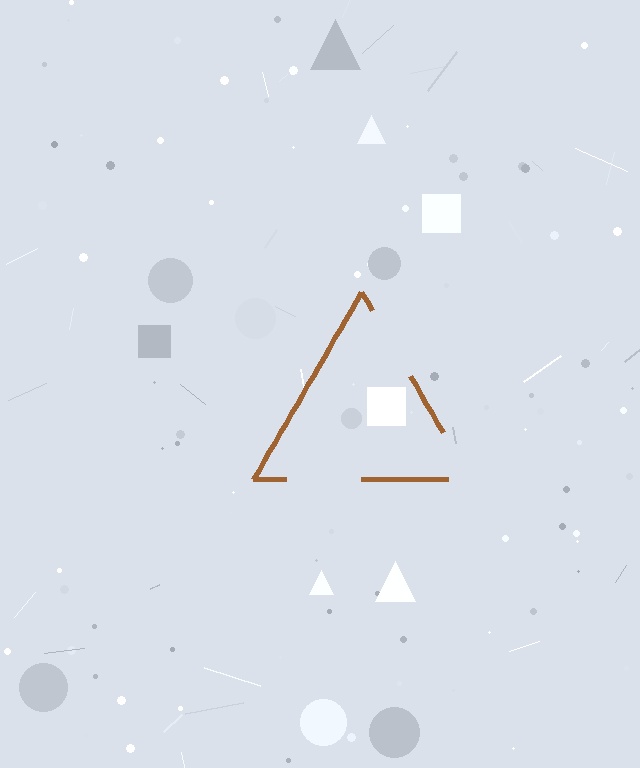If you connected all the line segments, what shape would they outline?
They would outline a triangle.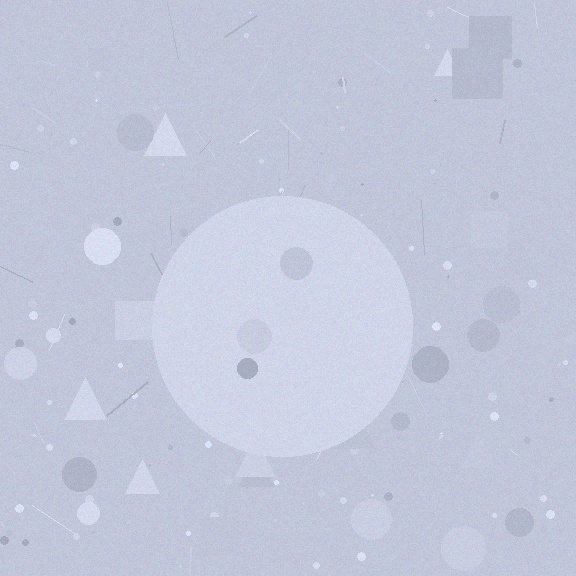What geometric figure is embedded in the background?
A circle is embedded in the background.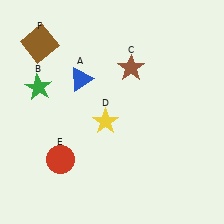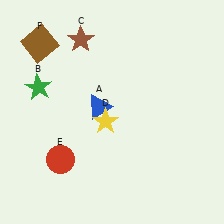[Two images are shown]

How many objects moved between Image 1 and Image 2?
2 objects moved between the two images.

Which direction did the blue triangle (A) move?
The blue triangle (A) moved down.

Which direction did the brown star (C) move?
The brown star (C) moved left.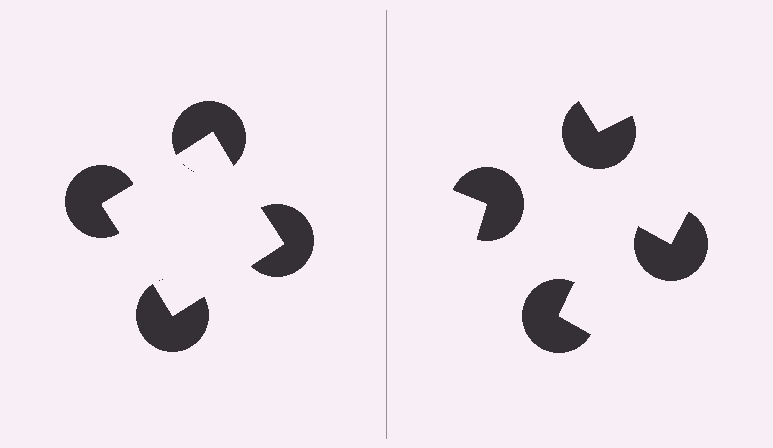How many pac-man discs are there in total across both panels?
8 — 4 on each side.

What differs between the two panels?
The pac-man discs are positioned identically on both sides; only the wedge orientations differ. On the left they align to a square; on the right they are misaligned.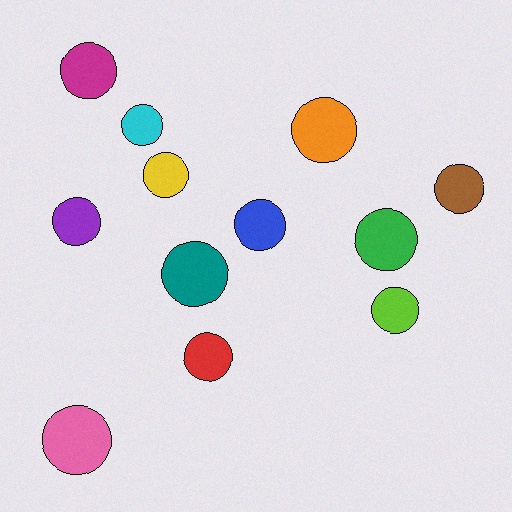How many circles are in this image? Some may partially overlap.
There are 12 circles.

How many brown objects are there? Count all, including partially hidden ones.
There is 1 brown object.